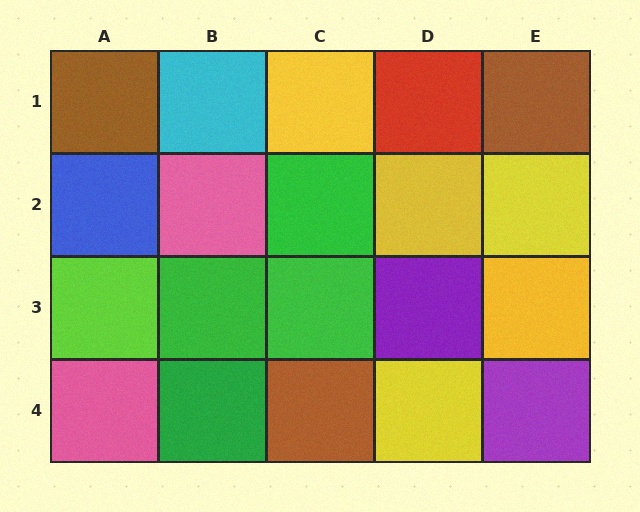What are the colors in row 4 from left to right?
Pink, green, brown, yellow, purple.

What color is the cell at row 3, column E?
Yellow.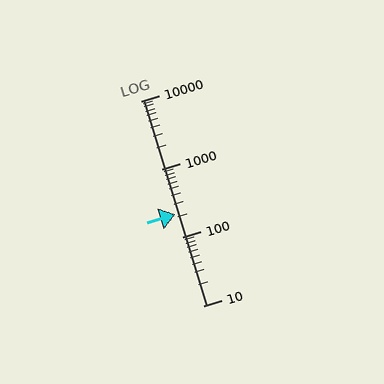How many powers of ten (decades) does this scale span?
The scale spans 3 decades, from 10 to 10000.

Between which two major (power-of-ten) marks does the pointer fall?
The pointer is between 100 and 1000.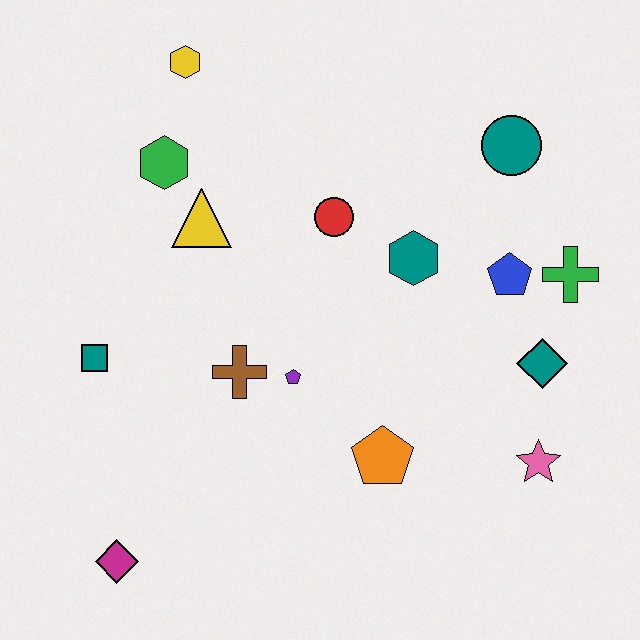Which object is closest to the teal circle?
The blue pentagon is closest to the teal circle.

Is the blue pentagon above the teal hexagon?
No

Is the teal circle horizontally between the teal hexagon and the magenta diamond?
No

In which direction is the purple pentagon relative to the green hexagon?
The purple pentagon is below the green hexagon.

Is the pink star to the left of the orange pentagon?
No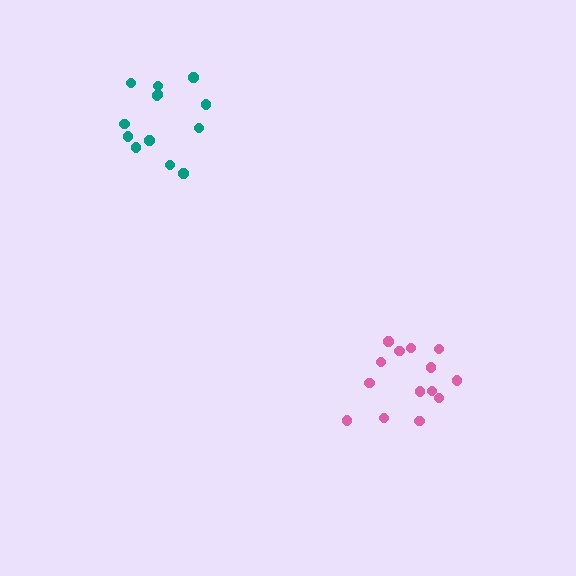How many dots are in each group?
Group 1: 13 dots, Group 2: 14 dots (27 total).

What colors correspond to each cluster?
The clusters are colored: teal, pink.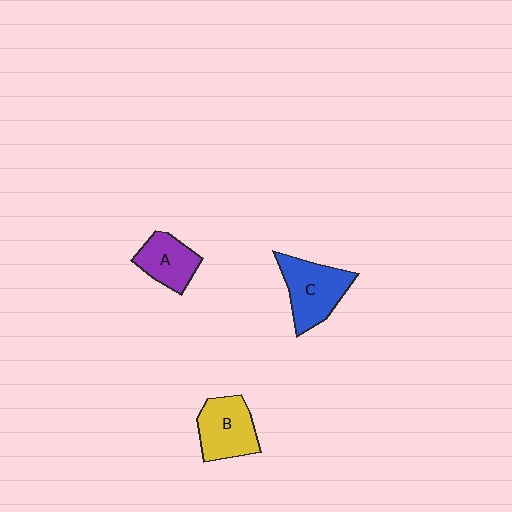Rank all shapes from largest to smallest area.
From largest to smallest: C (blue), B (yellow), A (purple).